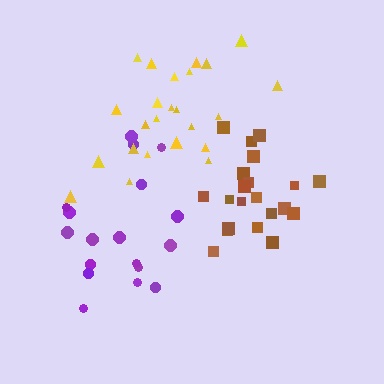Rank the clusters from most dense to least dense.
brown, yellow, purple.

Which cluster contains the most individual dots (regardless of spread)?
Yellow (24).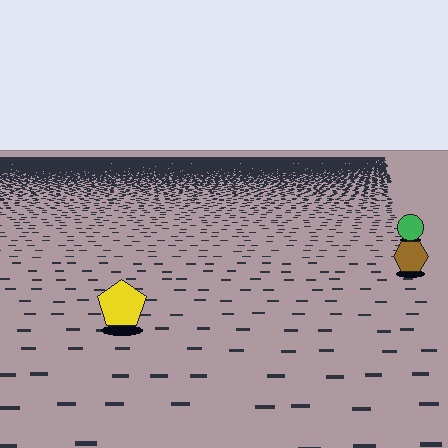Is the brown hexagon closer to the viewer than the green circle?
Yes. The brown hexagon is closer — you can tell from the texture gradient: the ground texture is coarser near it.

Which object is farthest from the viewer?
The green circle is farthest from the viewer. It appears smaller and the ground texture around it is denser.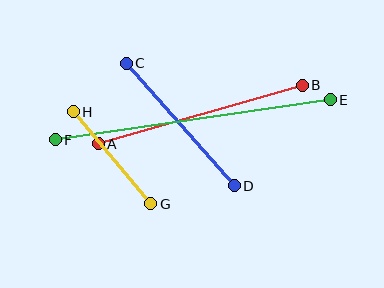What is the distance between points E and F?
The distance is approximately 278 pixels.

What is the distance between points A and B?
The distance is approximately 212 pixels.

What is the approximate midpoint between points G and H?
The midpoint is at approximately (112, 158) pixels.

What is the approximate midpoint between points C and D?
The midpoint is at approximately (180, 124) pixels.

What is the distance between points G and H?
The distance is approximately 120 pixels.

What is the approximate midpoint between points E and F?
The midpoint is at approximately (193, 120) pixels.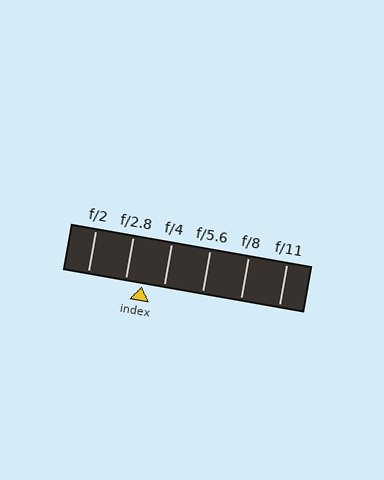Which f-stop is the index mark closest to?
The index mark is closest to f/2.8.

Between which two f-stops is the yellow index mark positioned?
The index mark is between f/2.8 and f/4.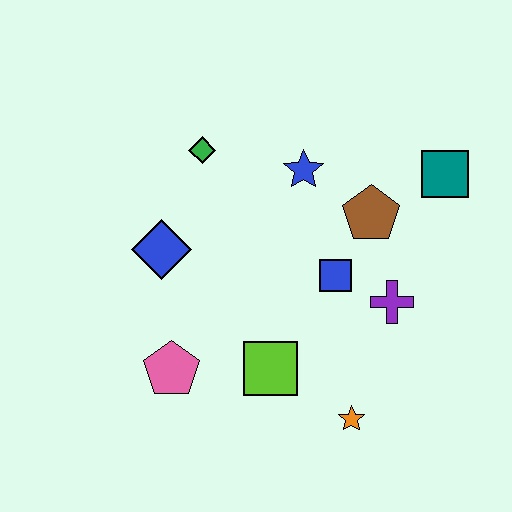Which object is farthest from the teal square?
The pink pentagon is farthest from the teal square.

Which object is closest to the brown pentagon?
The blue square is closest to the brown pentagon.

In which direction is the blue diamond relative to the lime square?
The blue diamond is above the lime square.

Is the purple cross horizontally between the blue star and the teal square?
Yes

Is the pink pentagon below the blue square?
Yes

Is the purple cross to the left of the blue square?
No